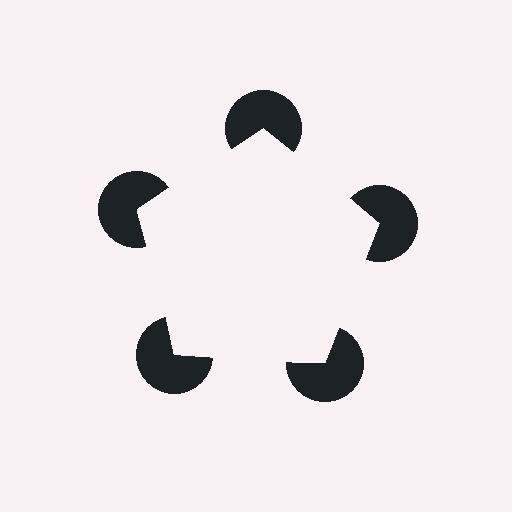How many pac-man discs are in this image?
There are 5 — one at each vertex of the illusory pentagon.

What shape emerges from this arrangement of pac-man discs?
An illusory pentagon — its edges are inferred from the aligned wedge cuts in the pac-man discs, not physically drawn.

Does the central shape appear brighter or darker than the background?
It typically appears slightly brighter than the background, even though no actual brightness change is drawn.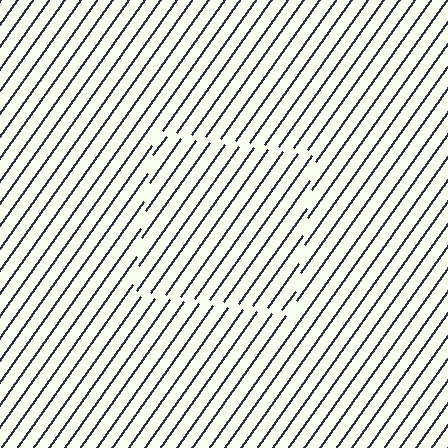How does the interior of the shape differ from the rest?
The interior of the shape contains the same grating, shifted by half a period — the contour is defined by the phase discontinuity where line-ends from the inner and outer gratings abut.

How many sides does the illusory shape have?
4 sides — the line-ends trace a square.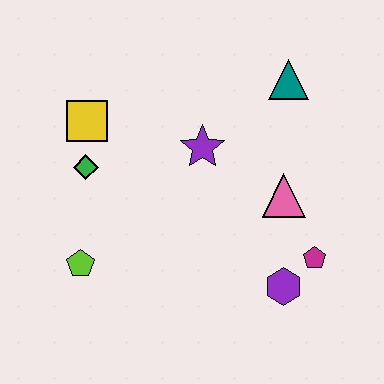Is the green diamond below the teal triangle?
Yes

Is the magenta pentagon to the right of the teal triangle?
Yes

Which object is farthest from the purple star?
The lime pentagon is farthest from the purple star.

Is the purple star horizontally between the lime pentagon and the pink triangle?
Yes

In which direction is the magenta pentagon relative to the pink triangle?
The magenta pentagon is below the pink triangle.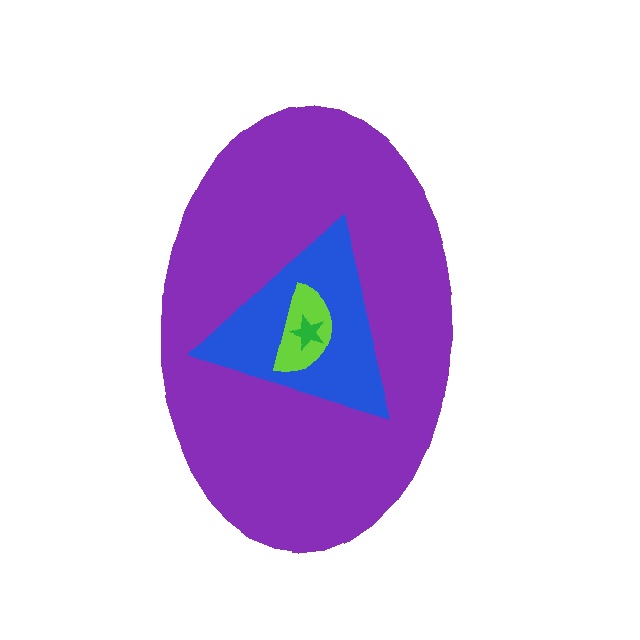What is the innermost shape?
The green star.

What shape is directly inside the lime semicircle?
The green star.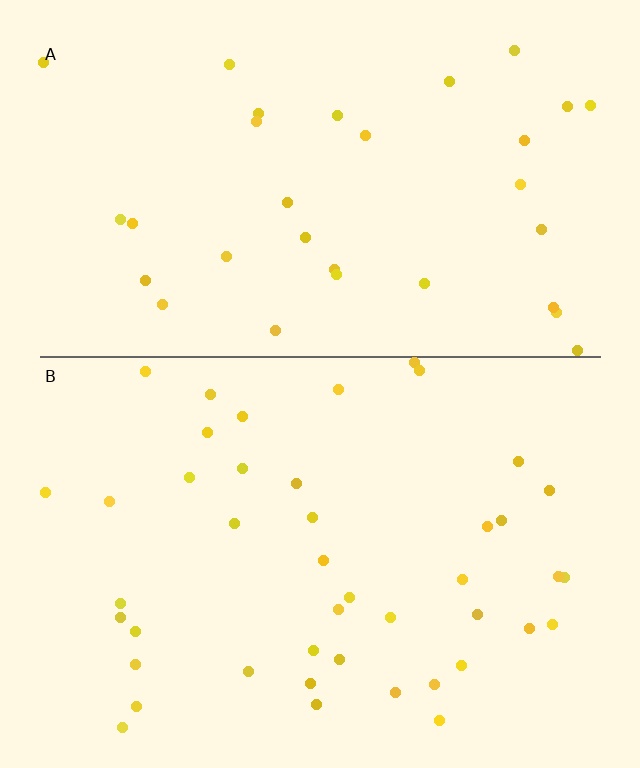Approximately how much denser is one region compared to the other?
Approximately 1.4× — region B over region A.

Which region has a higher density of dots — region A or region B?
B (the bottom).